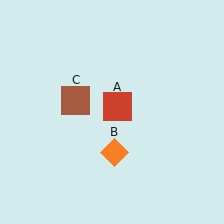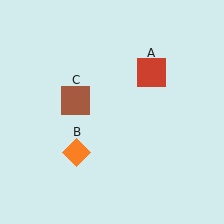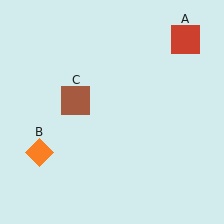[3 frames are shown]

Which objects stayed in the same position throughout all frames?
Brown square (object C) remained stationary.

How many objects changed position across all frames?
2 objects changed position: red square (object A), orange diamond (object B).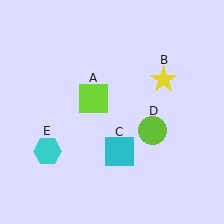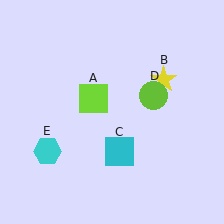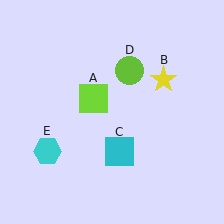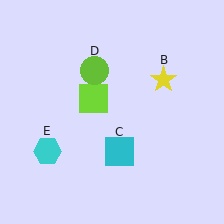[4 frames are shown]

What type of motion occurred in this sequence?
The lime circle (object D) rotated counterclockwise around the center of the scene.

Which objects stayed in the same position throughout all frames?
Lime square (object A) and yellow star (object B) and cyan square (object C) and cyan hexagon (object E) remained stationary.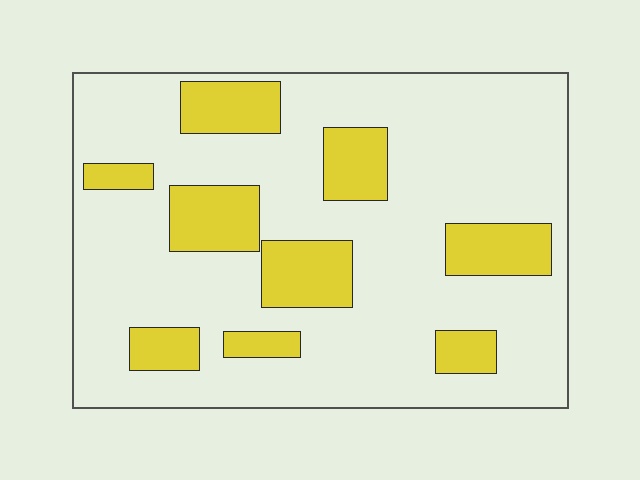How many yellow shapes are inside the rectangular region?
9.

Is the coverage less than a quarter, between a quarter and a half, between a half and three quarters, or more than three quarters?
Less than a quarter.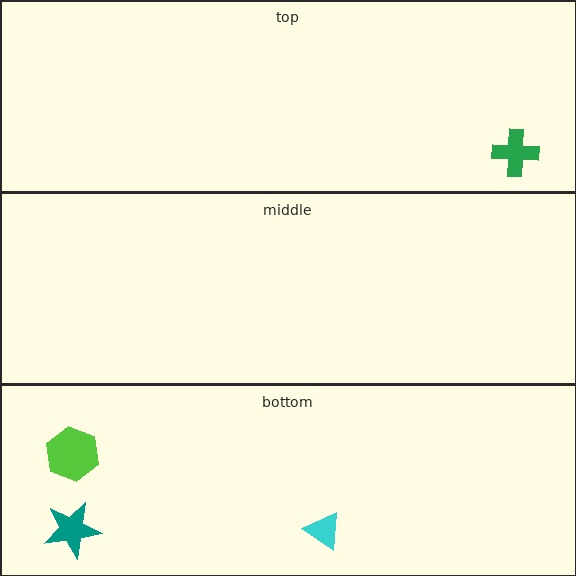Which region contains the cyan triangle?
The bottom region.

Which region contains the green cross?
The top region.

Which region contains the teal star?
The bottom region.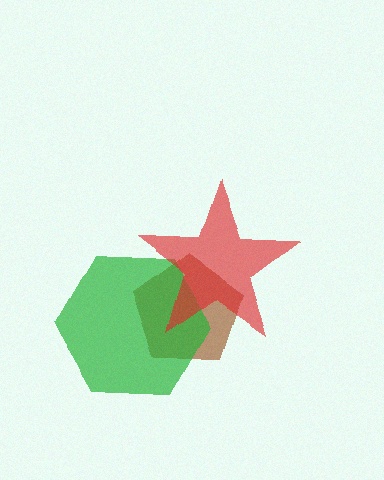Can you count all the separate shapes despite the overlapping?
Yes, there are 3 separate shapes.